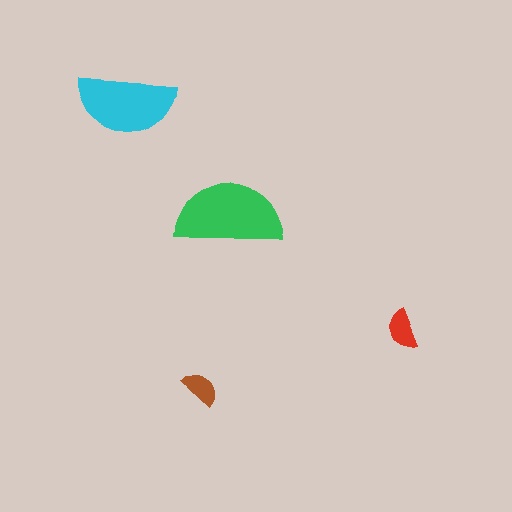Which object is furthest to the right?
The red semicircle is rightmost.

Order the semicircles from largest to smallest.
the green one, the cyan one, the red one, the brown one.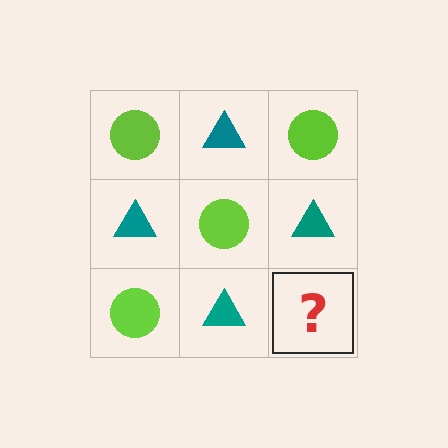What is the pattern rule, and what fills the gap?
The rule is that it alternates lime circle and teal triangle in a checkerboard pattern. The gap should be filled with a lime circle.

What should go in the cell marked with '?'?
The missing cell should contain a lime circle.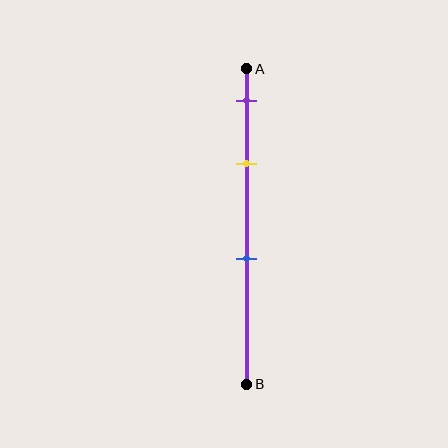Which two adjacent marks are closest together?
The purple and yellow marks are the closest adjacent pair.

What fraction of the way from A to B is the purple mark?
The purple mark is approximately 10% (0.1) of the way from A to B.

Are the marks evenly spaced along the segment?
No, the marks are not evenly spaced.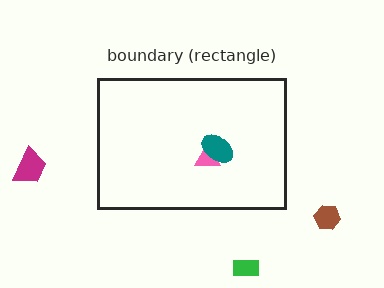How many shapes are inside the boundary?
2 inside, 3 outside.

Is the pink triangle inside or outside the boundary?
Inside.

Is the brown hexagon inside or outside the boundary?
Outside.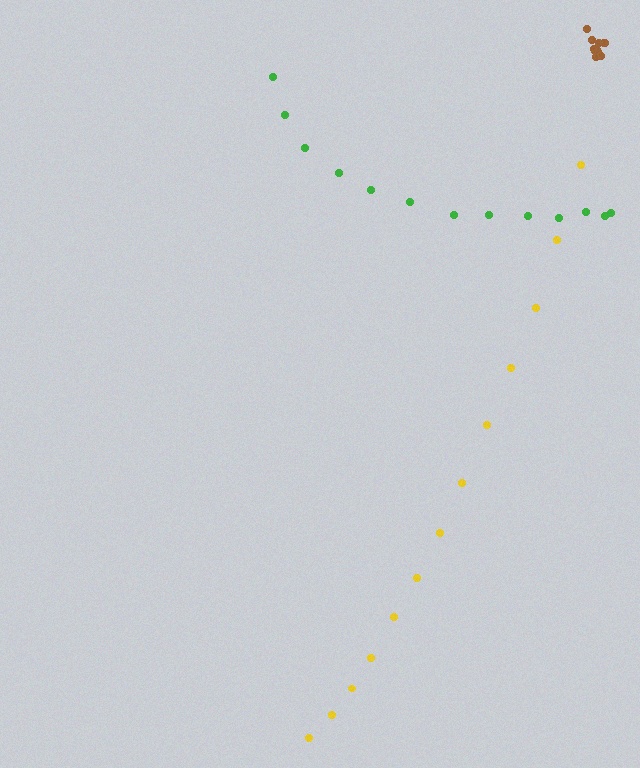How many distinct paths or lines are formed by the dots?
There are 3 distinct paths.